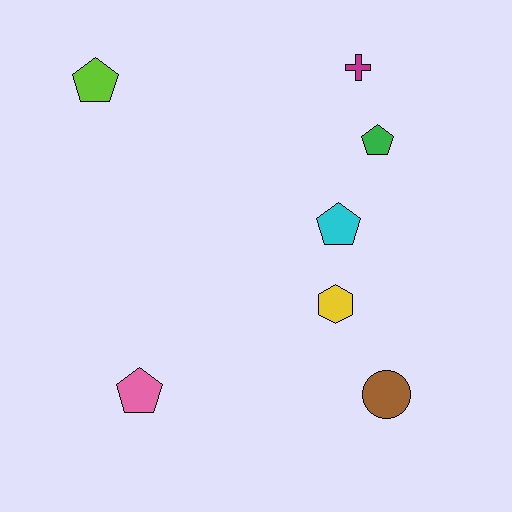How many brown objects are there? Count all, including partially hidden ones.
There is 1 brown object.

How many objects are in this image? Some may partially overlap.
There are 7 objects.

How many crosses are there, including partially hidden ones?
There is 1 cross.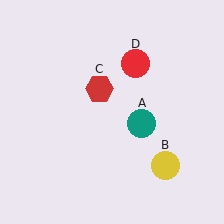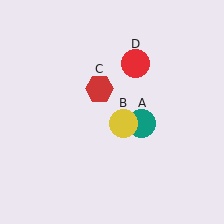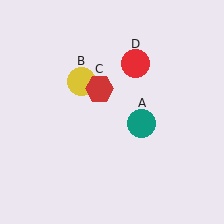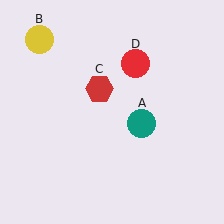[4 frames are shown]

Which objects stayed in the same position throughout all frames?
Teal circle (object A) and red hexagon (object C) and red circle (object D) remained stationary.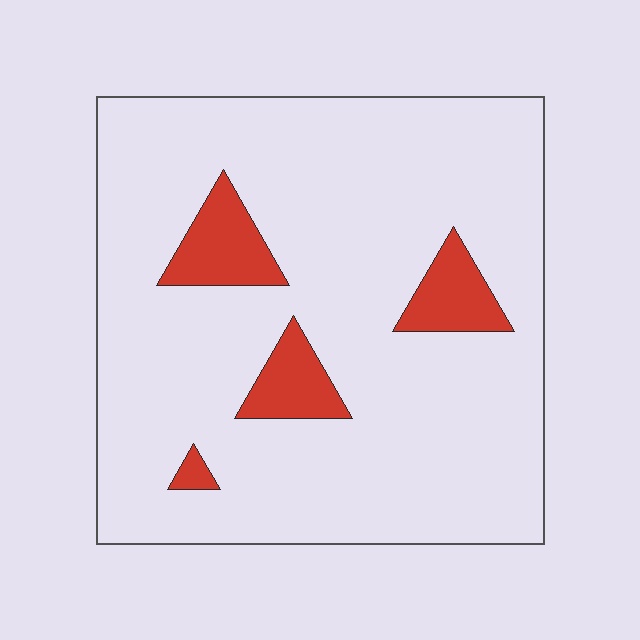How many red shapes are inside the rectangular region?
4.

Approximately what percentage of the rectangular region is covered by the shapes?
Approximately 10%.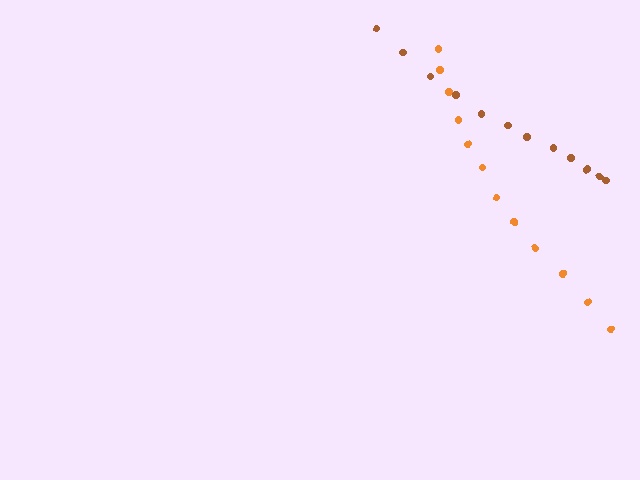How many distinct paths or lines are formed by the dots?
There are 2 distinct paths.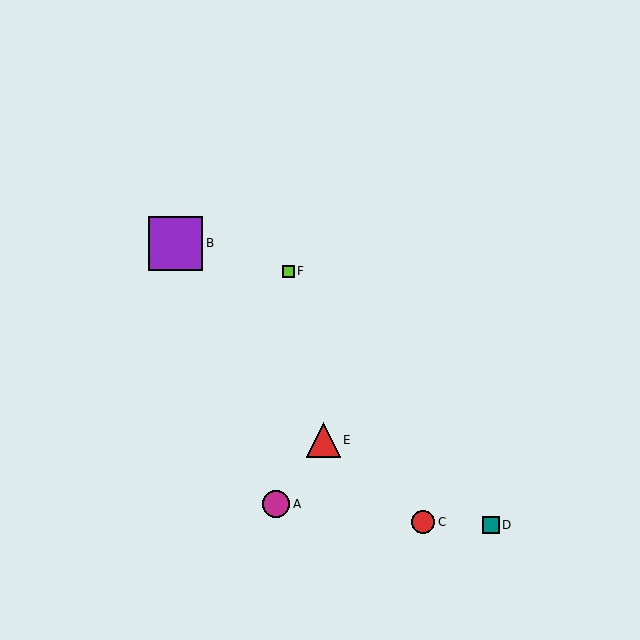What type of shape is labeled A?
Shape A is a magenta circle.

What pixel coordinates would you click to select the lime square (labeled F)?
Click at (288, 271) to select the lime square F.